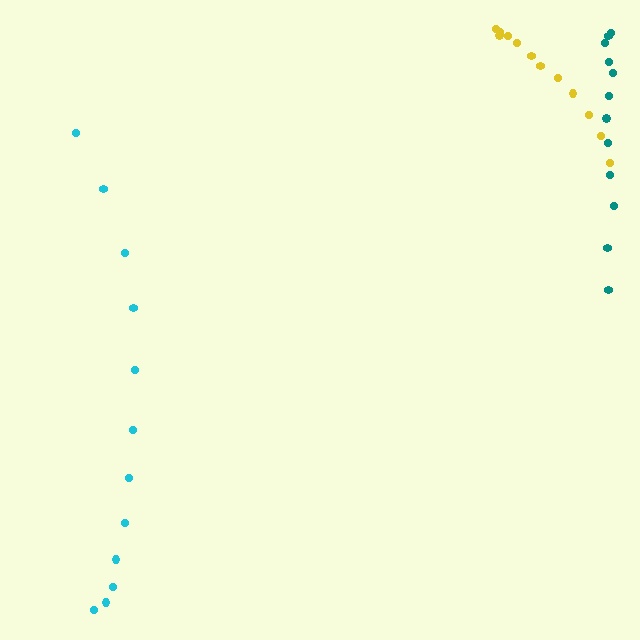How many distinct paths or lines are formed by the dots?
There are 3 distinct paths.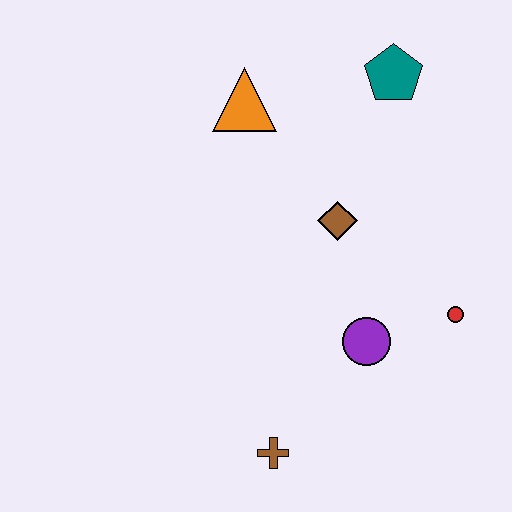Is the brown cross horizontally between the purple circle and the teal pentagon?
No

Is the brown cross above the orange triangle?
No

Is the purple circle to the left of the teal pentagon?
Yes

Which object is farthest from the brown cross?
The teal pentagon is farthest from the brown cross.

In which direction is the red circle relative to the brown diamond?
The red circle is to the right of the brown diamond.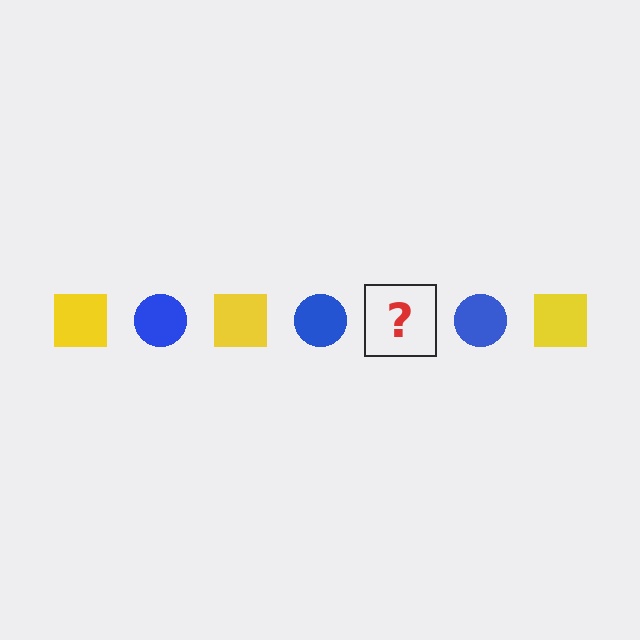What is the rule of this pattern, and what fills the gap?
The rule is that the pattern alternates between yellow square and blue circle. The gap should be filled with a yellow square.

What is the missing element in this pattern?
The missing element is a yellow square.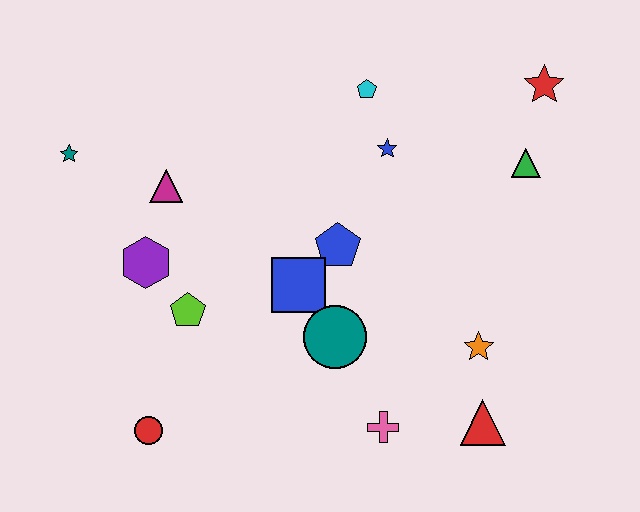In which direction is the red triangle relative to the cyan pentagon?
The red triangle is below the cyan pentagon.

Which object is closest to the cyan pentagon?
The blue star is closest to the cyan pentagon.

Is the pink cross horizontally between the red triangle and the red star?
No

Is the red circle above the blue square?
No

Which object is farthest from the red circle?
The red star is farthest from the red circle.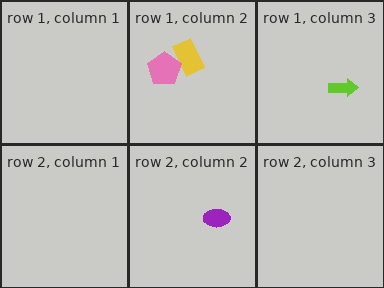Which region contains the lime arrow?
The row 1, column 3 region.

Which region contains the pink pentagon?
The row 1, column 2 region.